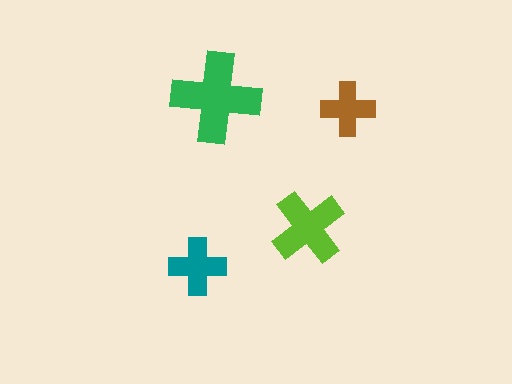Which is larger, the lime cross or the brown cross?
The lime one.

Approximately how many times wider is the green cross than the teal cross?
About 1.5 times wider.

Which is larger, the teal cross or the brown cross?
The teal one.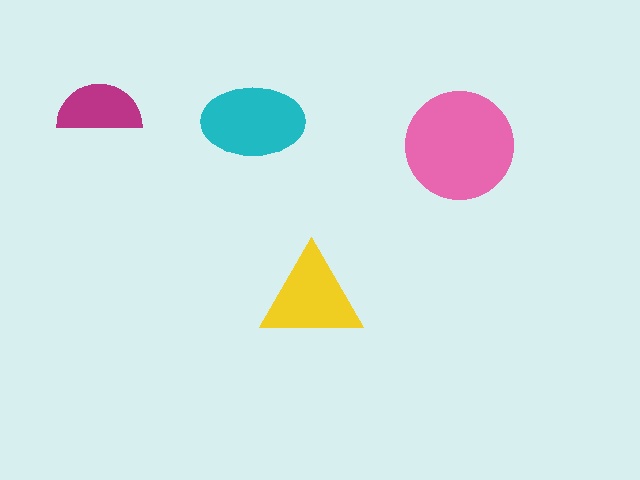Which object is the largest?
The pink circle.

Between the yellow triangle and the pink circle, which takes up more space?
The pink circle.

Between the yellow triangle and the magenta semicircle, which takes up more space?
The yellow triangle.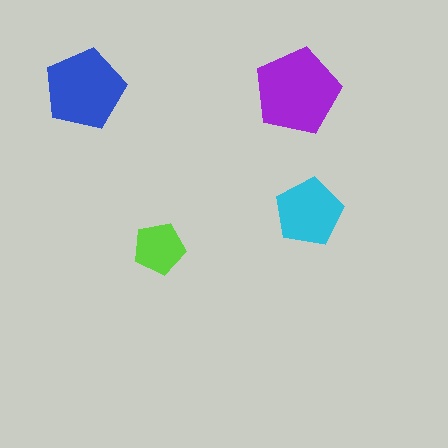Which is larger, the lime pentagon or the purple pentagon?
The purple one.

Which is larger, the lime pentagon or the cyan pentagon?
The cyan one.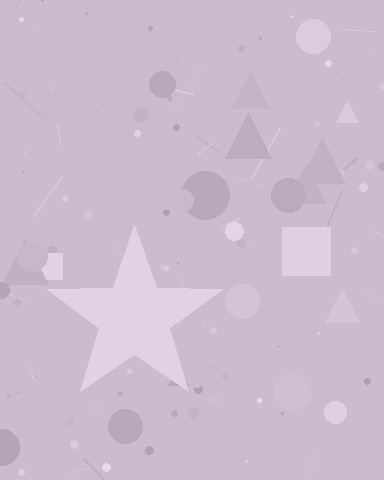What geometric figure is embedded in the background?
A star is embedded in the background.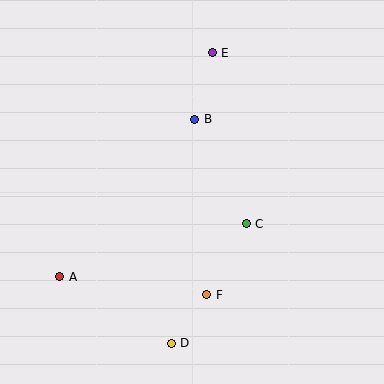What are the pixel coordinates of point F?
Point F is at (207, 295).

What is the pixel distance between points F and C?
The distance between F and C is 81 pixels.